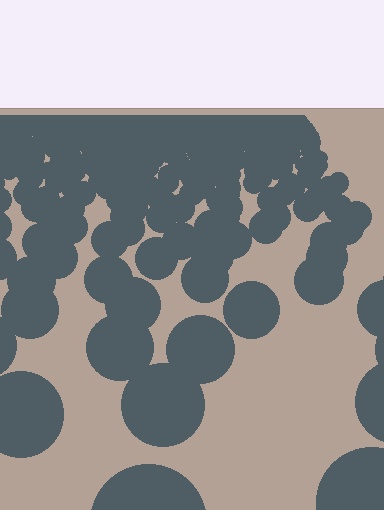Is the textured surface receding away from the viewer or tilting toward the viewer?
The surface is receding away from the viewer. Texture elements get smaller and denser toward the top.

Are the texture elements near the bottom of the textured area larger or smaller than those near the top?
Larger. Near the bottom, elements are closer to the viewer and appear at a bigger on-screen size.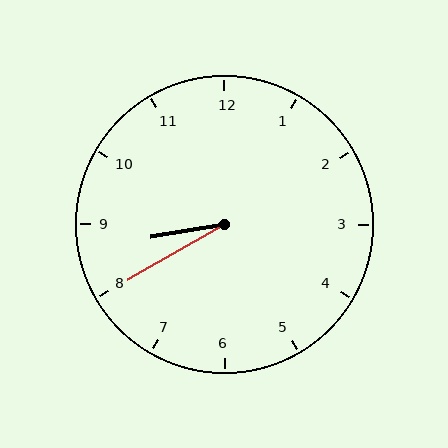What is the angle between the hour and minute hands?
Approximately 20 degrees.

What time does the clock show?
8:40.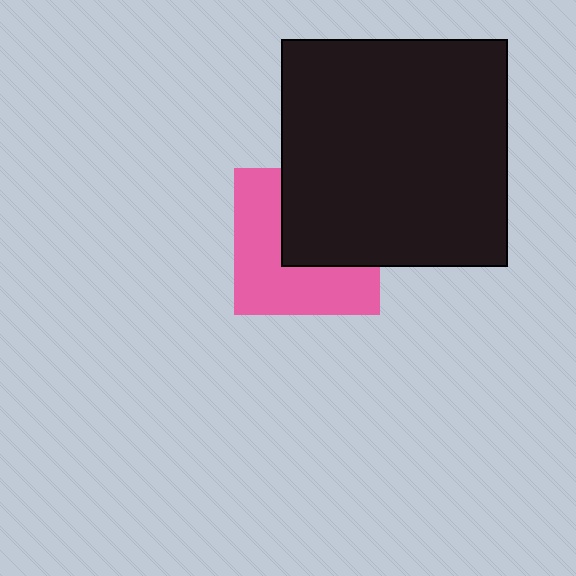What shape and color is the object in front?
The object in front is a black square.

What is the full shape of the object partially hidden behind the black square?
The partially hidden object is a pink square.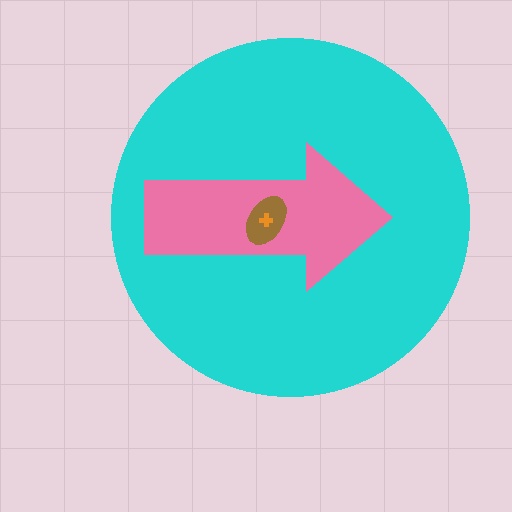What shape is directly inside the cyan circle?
The pink arrow.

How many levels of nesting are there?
4.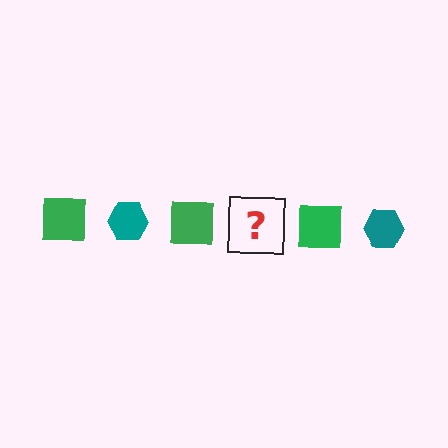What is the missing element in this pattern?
The missing element is a teal hexagon.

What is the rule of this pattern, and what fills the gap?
The rule is that the pattern alternates between green square and teal hexagon. The gap should be filled with a teal hexagon.